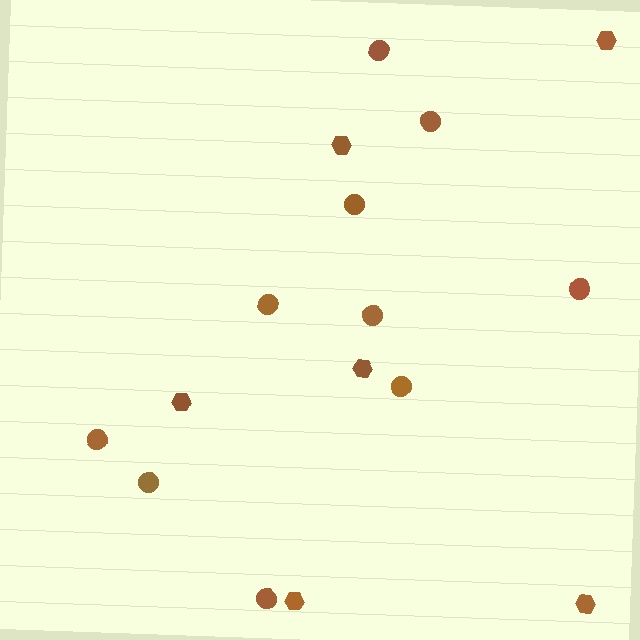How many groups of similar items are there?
There are 2 groups: one group of hexagons (6) and one group of circles (10).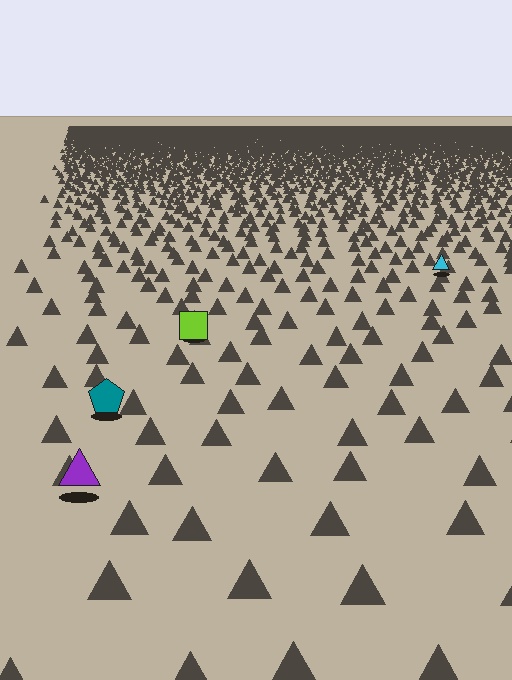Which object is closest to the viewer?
The purple triangle is closest. The texture marks near it are larger and more spread out.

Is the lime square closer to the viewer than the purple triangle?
No. The purple triangle is closer — you can tell from the texture gradient: the ground texture is coarser near it.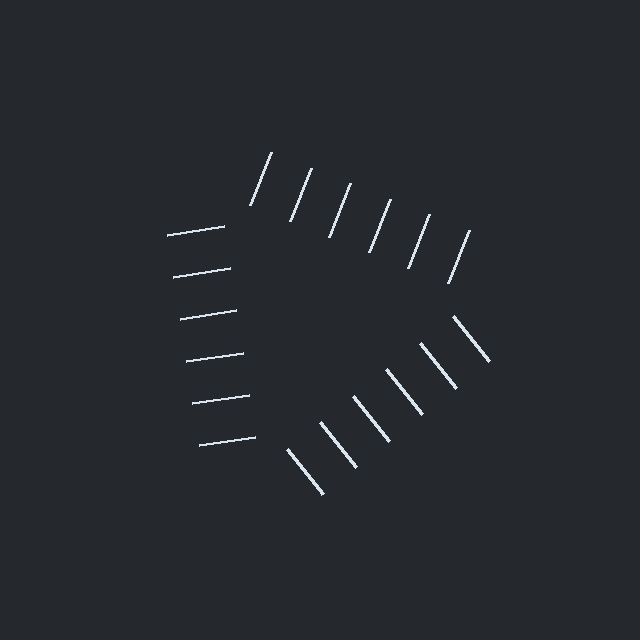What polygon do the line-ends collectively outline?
An illusory triangle — the line segments terminate on its edges but no continuous stroke is drawn.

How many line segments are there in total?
18 — 6 along each of the 3 edges.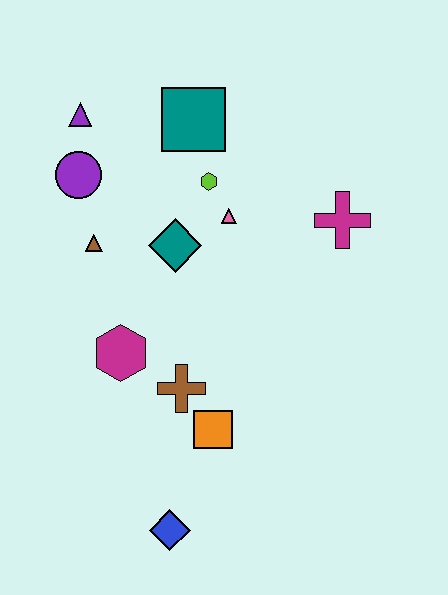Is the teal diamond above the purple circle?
No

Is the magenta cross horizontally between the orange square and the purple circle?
No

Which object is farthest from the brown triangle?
The blue diamond is farthest from the brown triangle.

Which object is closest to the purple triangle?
The purple circle is closest to the purple triangle.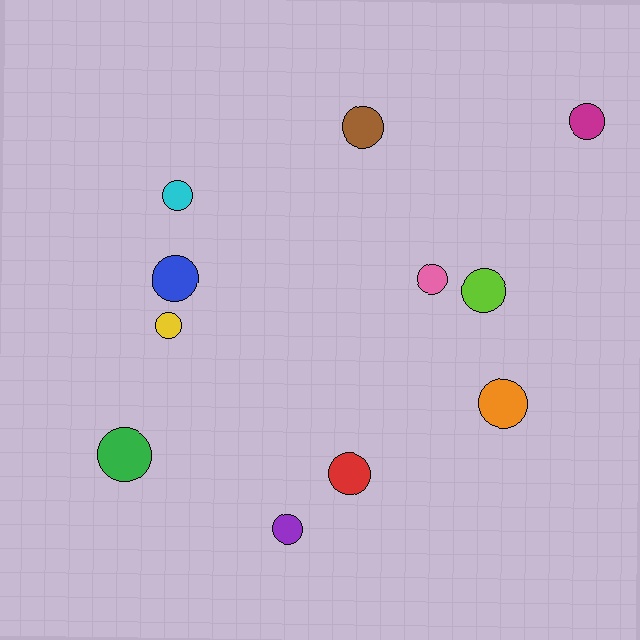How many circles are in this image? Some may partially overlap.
There are 11 circles.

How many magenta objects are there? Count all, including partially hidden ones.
There is 1 magenta object.